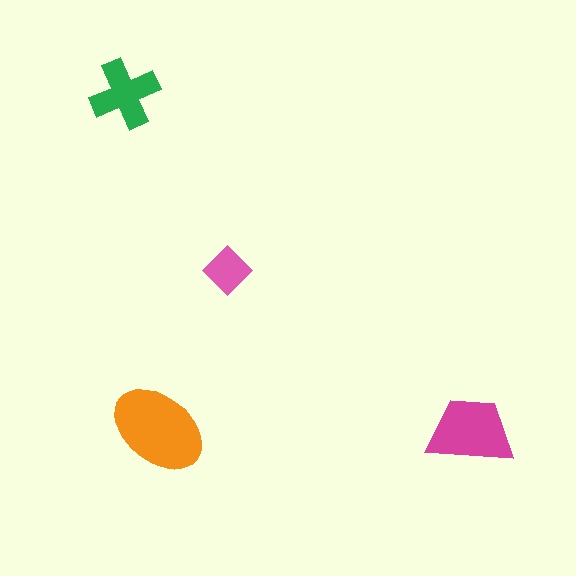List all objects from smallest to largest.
The pink diamond, the green cross, the magenta trapezoid, the orange ellipse.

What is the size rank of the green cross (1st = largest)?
3rd.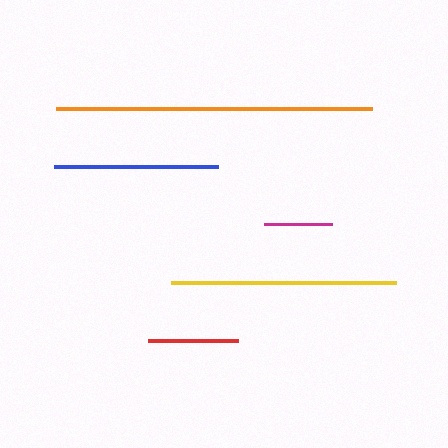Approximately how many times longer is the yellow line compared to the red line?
The yellow line is approximately 2.5 times the length of the red line.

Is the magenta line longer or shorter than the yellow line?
The yellow line is longer than the magenta line.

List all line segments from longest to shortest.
From longest to shortest: orange, yellow, blue, red, magenta.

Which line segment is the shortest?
The magenta line is the shortest at approximately 68 pixels.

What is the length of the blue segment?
The blue segment is approximately 164 pixels long.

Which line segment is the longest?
The orange line is the longest at approximately 316 pixels.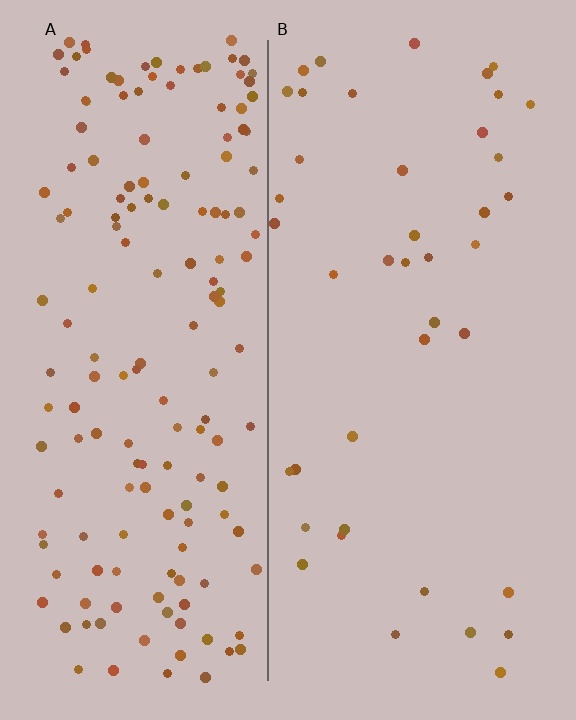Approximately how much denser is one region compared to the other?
Approximately 4.0× — region A over region B.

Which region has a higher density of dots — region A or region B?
A (the left).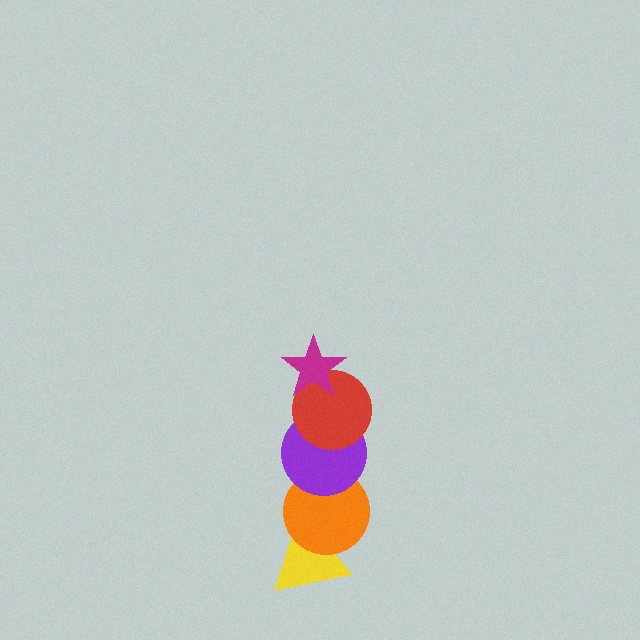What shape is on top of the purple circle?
The red circle is on top of the purple circle.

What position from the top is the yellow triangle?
The yellow triangle is 5th from the top.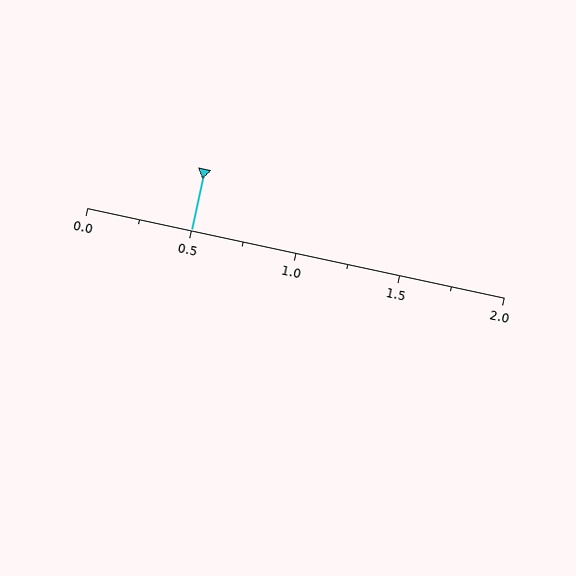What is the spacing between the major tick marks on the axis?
The major ticks are spaced 0.5 apart.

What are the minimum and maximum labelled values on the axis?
The axis runs from 0.0 to 2.0.